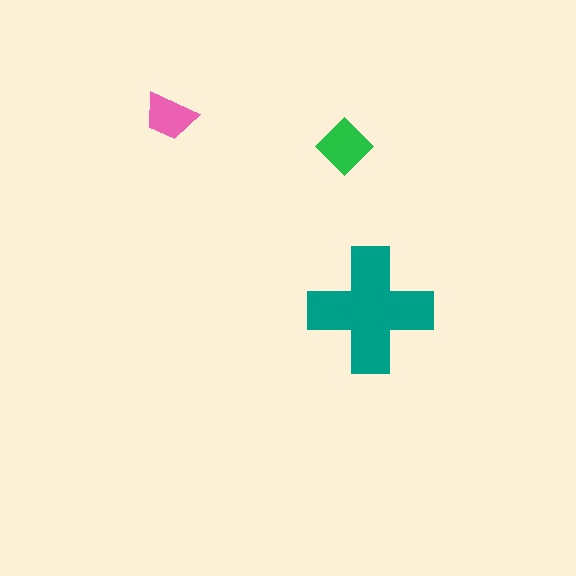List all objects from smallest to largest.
The pink trapezoid, the green diamond, the teal cross.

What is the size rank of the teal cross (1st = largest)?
1st.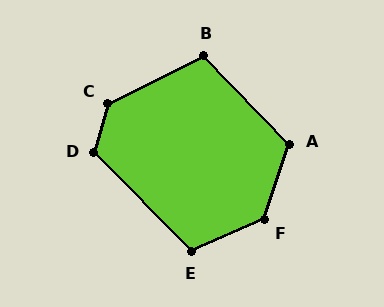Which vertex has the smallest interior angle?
B, at approximately 108 degrees.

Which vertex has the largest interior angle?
C, at approximately 132 degrees.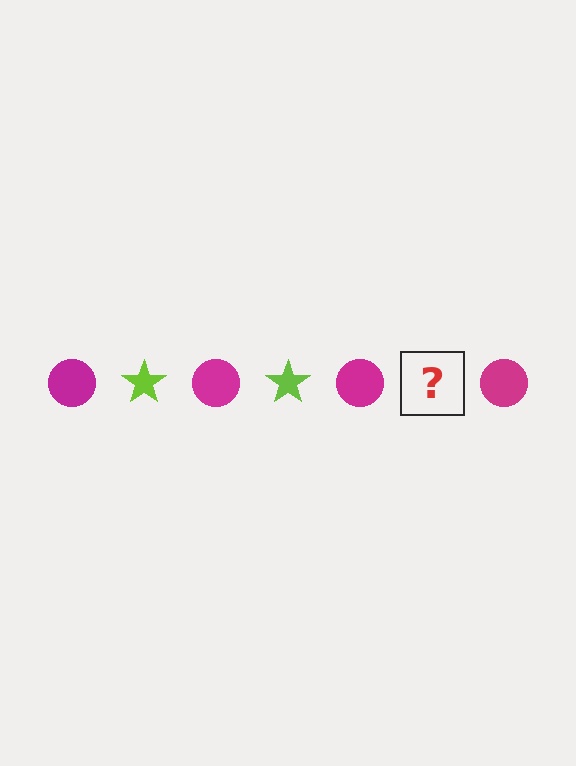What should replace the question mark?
The question mark should be replaced with a lime star.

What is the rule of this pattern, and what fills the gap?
The rule is that the pattern alternates between magenta circle and lime star. The gap should be filled with a lime star.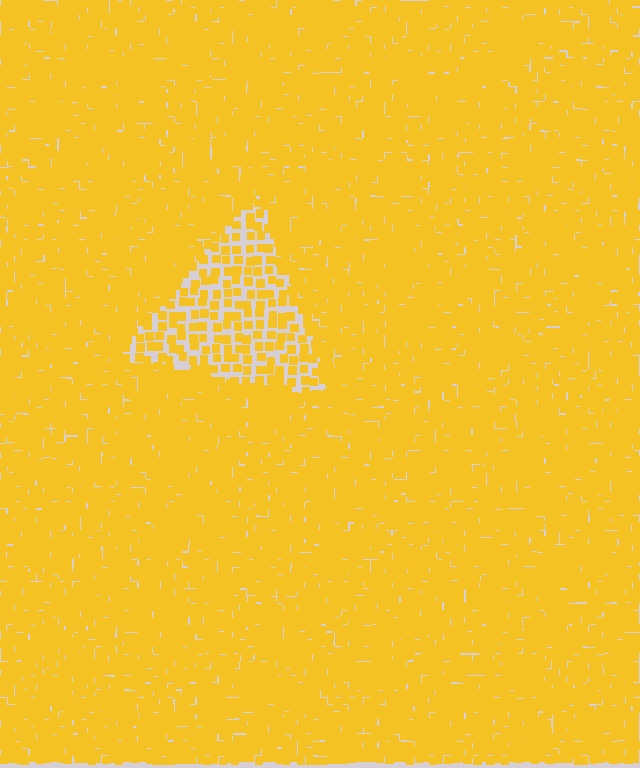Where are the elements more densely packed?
The elements are more densely packed outside the triangle boundary.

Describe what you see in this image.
The image contains small yellow elements arranged at two different densities. A triangle-shaped region is visible where the elements are less densely packed than the surrounding area.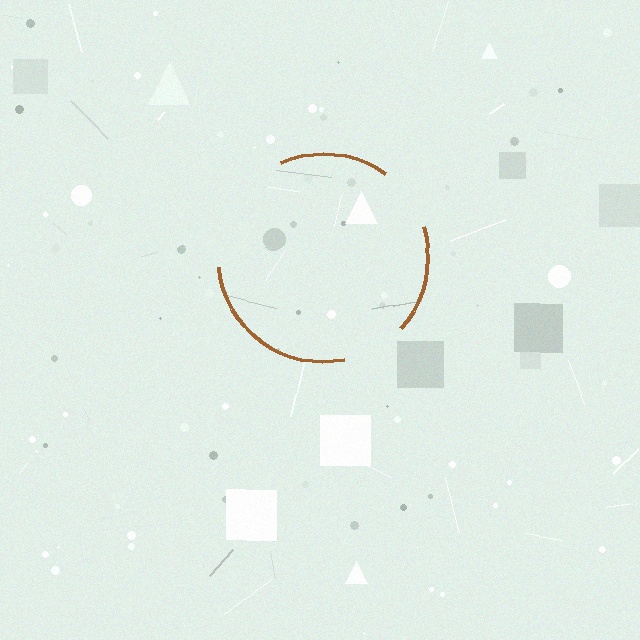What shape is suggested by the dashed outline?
The dashed outline suggests a circle.